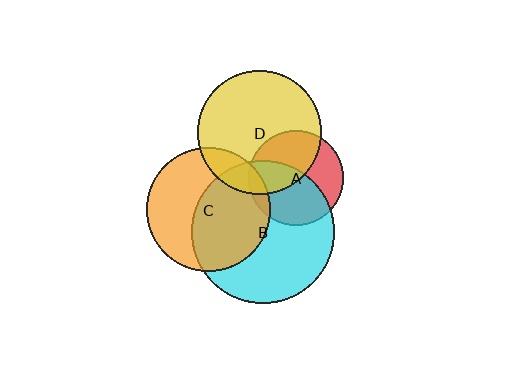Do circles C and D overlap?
Yes.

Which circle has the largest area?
Circle B (cyan).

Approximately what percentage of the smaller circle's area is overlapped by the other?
Approximately 15%.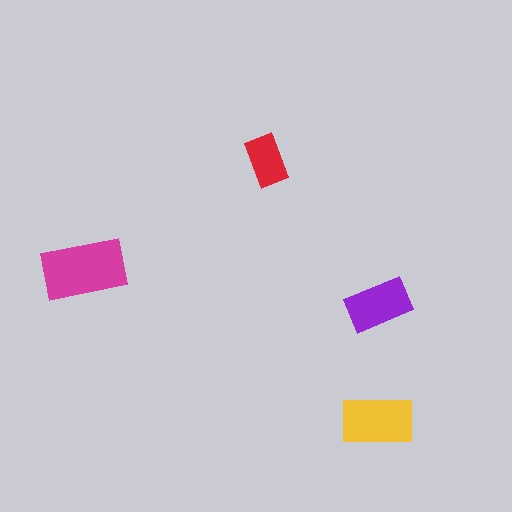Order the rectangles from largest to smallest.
the magenta one, the yellow one, the purple one, the red one.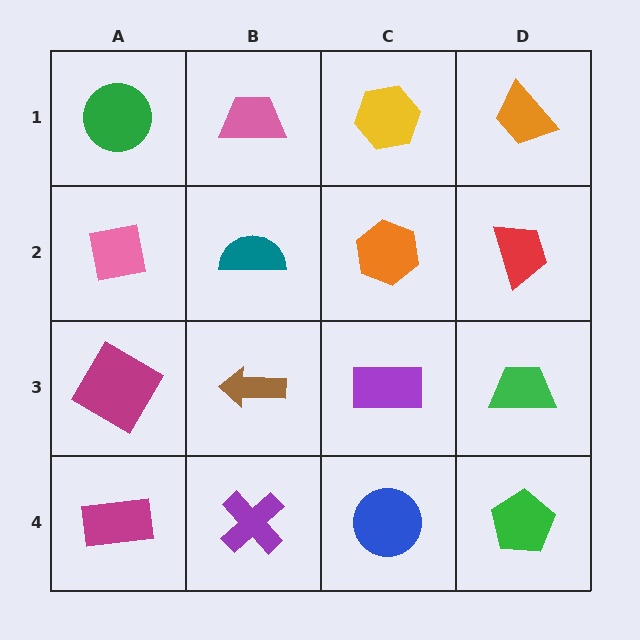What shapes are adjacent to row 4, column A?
A magenta diamond (row 3, column A), a purple cross (row 4, column B).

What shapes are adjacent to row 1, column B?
A teal semicircle (row 2, column B), a green circle (row 1, column A), a yellow hexagon (row 1, column C).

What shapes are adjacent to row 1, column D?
A red trapezoid (row 2, column D), a yellow hexagon (row 1, column C).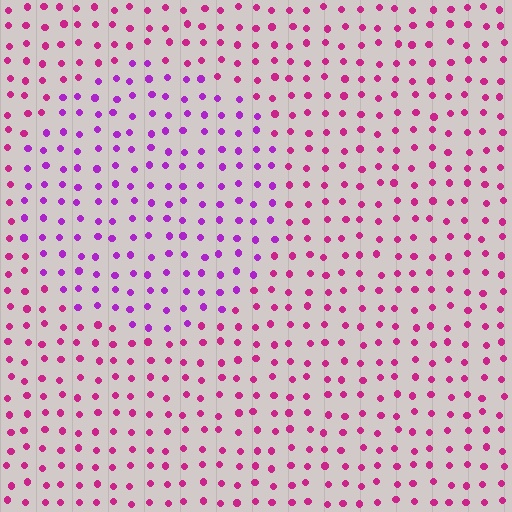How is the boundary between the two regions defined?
The boundary is defined purely by a slight shift in hue (about 34 degrees). Spacing, size, and orientation are identical on both sides.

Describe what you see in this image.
The image is filled with small magenta elements in a uniform arrangement. A circle-shaped region is visible where the elements are tinted to a slightly different hue, forming a subtle color boundary.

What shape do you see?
I see a circle.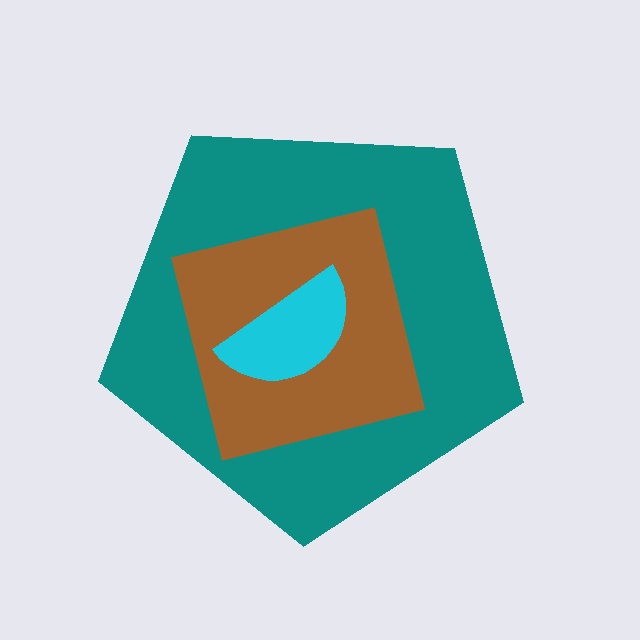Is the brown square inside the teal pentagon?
Yes.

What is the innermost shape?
The cyan semicircle.